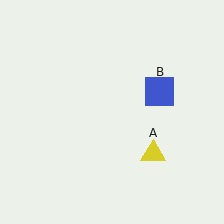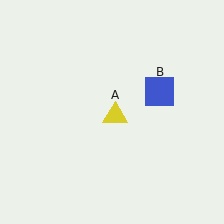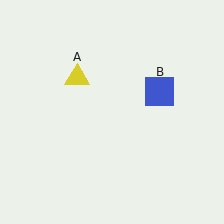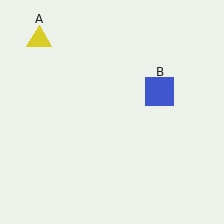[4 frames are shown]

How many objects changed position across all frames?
1 object changed position: yellow triangle (object A).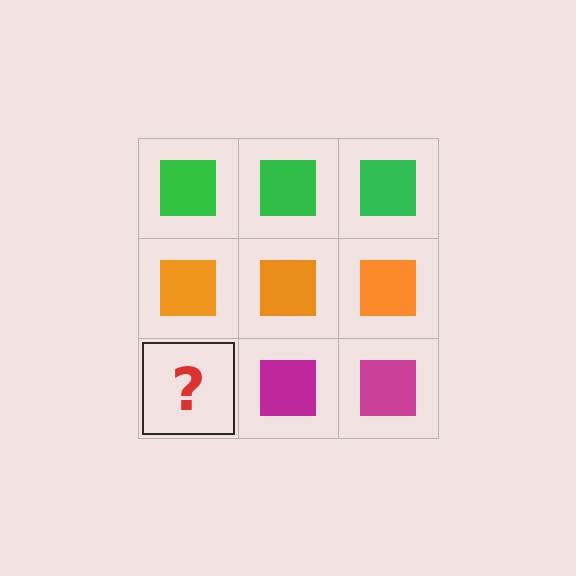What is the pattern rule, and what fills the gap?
The rule is that each row has a consistent color. The gap should be filled with a magenta square.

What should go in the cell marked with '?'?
The missing cell should contain a magenta square.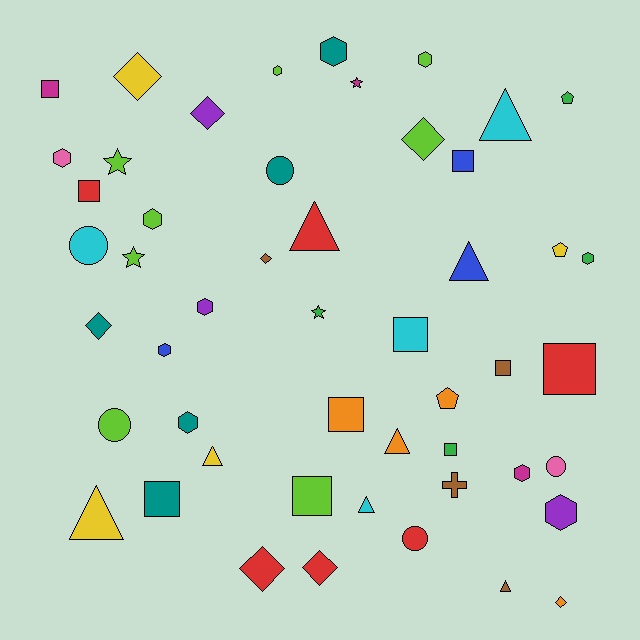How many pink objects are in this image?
There are 2 pink objects.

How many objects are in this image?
There are 50 objects.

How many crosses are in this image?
There is 1 cross.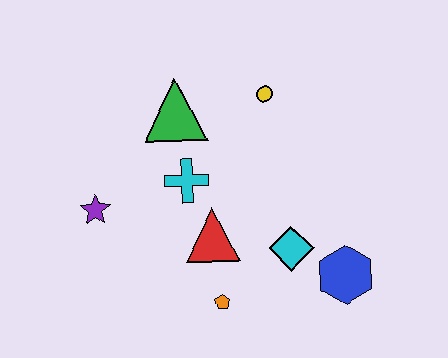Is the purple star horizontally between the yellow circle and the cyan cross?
No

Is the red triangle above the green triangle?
No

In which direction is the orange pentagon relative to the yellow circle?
The orange pentagon is below the yellow circle.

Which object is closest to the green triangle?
The cyan cross is closest to the green triangle.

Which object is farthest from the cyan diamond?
The purple star is farthest from the cyan diamond.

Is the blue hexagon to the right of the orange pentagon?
Yes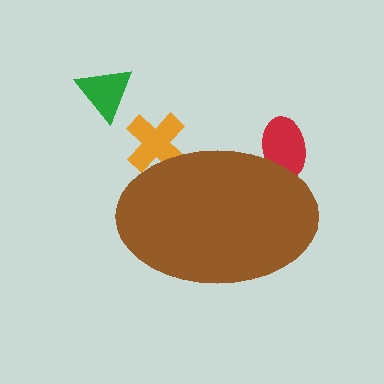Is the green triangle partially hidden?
No, the green triangle is fully visible.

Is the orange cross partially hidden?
Yes, the orange cross is partially hidden behind the brown ellipse.